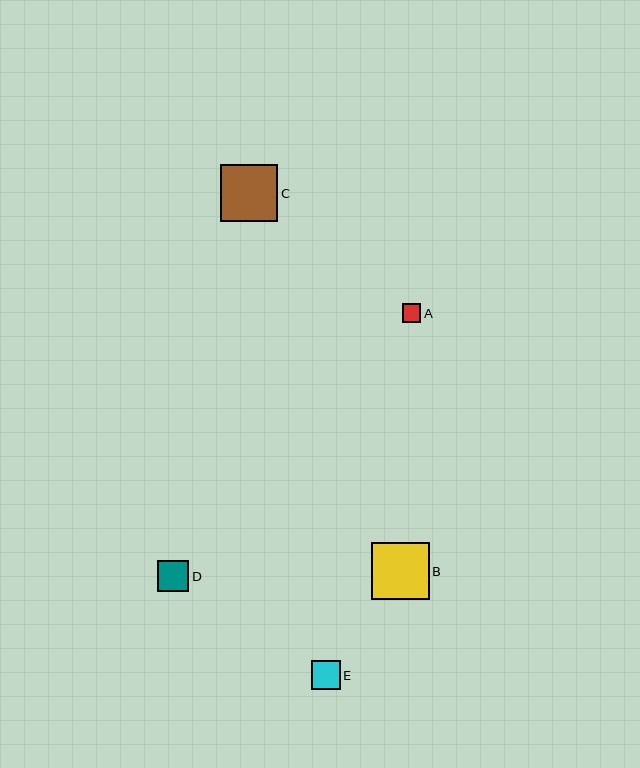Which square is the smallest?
Square A is the smallest with a size of approximately 18 pixels.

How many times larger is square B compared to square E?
Square B is approximately 2.0 times the size of square E.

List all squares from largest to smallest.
From largest to smallest: B, C, D, E, A.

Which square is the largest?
Square B is the largest with a size of approximately 57 pixels.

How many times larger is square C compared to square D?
Square C is approximately 1.9 times the size of square D.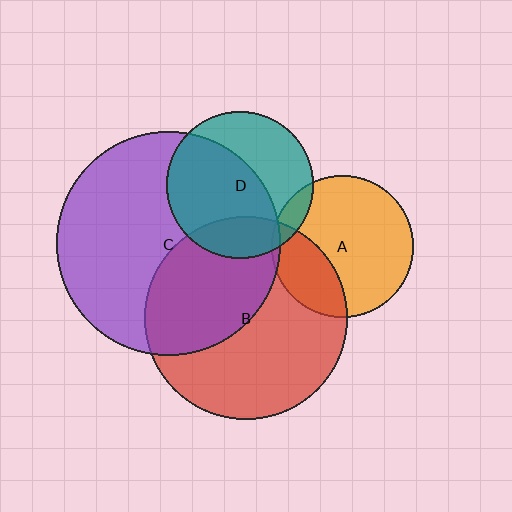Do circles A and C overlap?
Yes.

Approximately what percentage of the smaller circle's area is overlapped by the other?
Approximately 5%.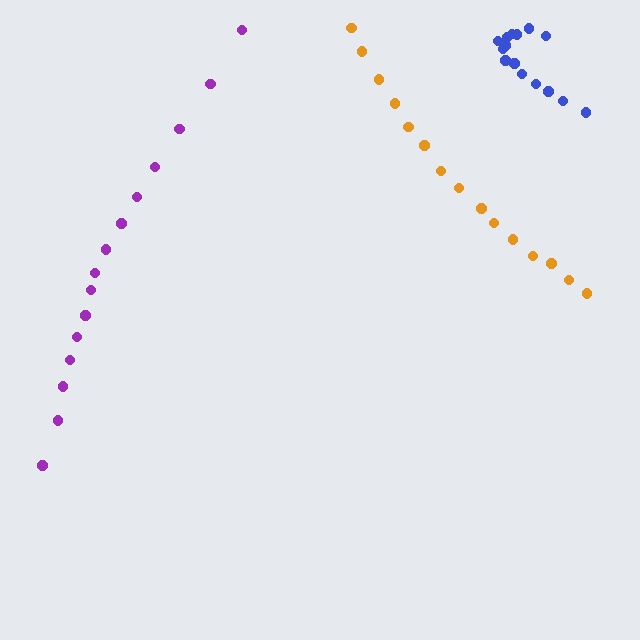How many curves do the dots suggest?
There are 3 distinct paths.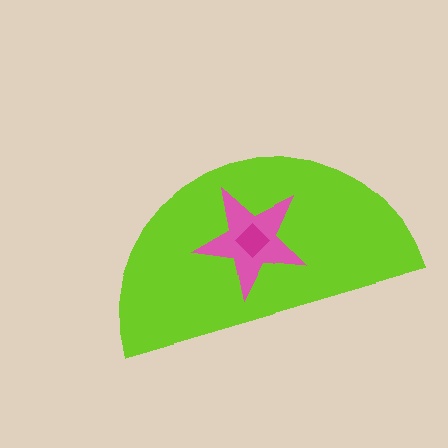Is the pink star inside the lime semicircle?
Yes.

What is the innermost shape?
The magenta diamond.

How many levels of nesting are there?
3.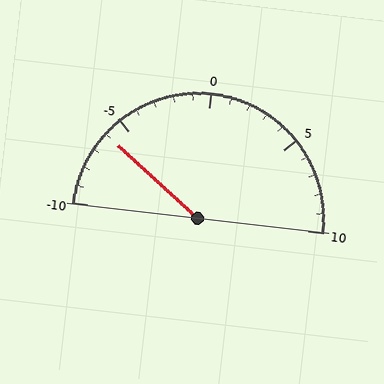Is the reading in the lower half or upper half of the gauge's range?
The reading is in the lower half of the range (-10 to 10).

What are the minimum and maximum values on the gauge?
The gauge ranges from -10 to 10.